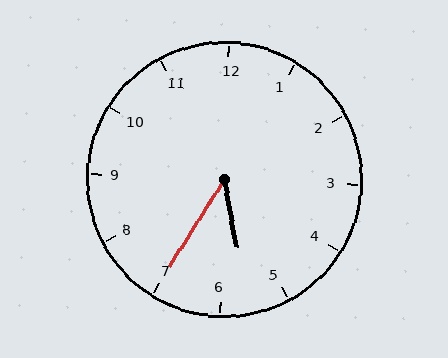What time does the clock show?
5:35.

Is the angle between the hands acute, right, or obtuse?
It is acute.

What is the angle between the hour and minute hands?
Approximately 42 degrees.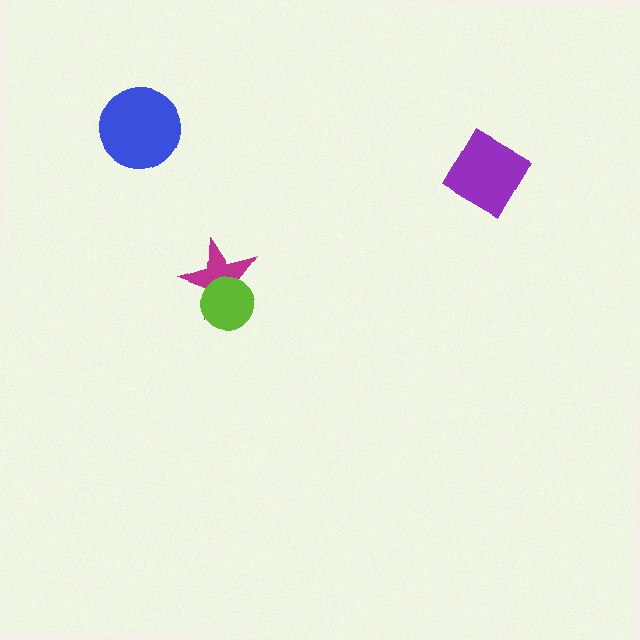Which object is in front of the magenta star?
The lime circle is in front of the magenta star.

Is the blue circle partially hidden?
No, no other shape covers it.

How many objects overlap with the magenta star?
1 object overlaps with the magenta star.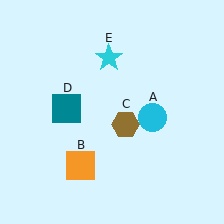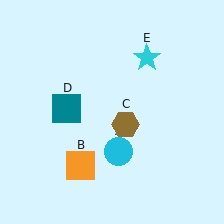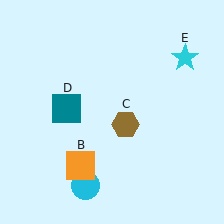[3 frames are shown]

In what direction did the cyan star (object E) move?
The cyan star (object E) moved right.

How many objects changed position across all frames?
2 objects changed position: cyan circle (object A), cyan star (object E).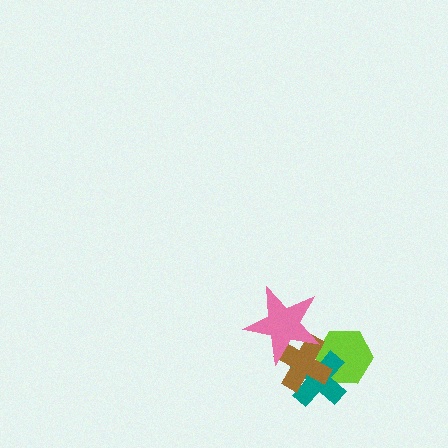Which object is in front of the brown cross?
The pink star is in front of the brown cross.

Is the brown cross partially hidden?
Yes, it is partially covered by another shape.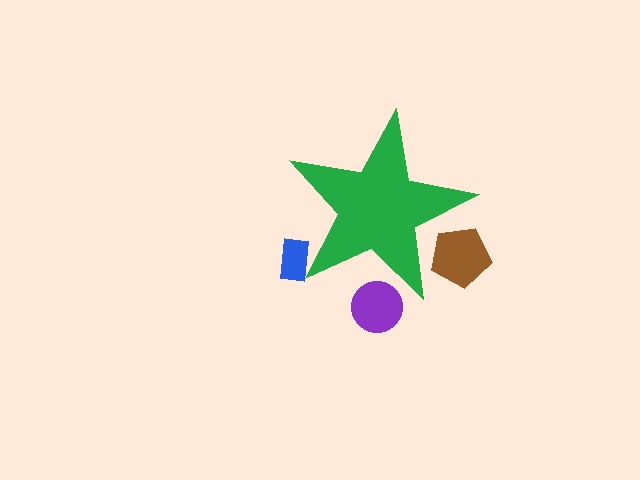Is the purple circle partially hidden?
Yes, the purple circle is partially hidden behind the green star.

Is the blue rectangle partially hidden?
Yes, the blue rectangle is partially hidden behind the green star.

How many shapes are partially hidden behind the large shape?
3 shapes are partially hidden.